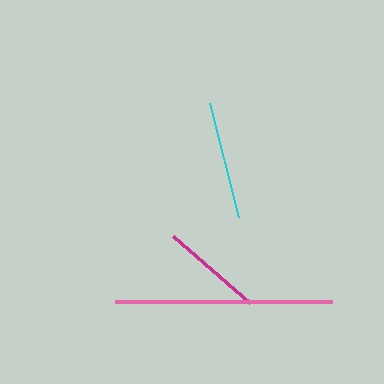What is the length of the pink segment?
The pink segment is approximately 217 pixels long.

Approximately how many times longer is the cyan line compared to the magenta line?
The cyan line is approximately 1.2 times the length of the magenta line.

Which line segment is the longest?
The pink line is the longest at approximately 217 pixels.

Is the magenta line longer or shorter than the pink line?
The pink line is longer than the magenta line.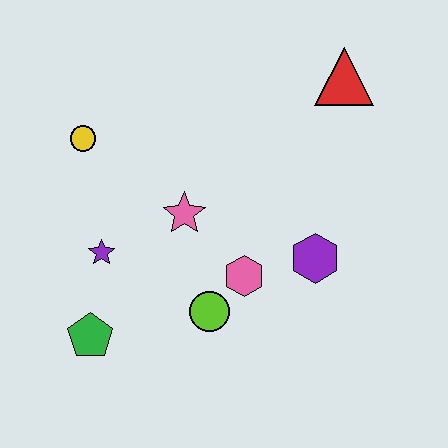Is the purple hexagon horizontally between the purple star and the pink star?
No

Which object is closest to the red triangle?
The purple hexagon is closest to the red triangle.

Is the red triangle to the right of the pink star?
Yes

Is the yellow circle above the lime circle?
Yes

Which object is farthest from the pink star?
The red triangle is farthest from the pink star.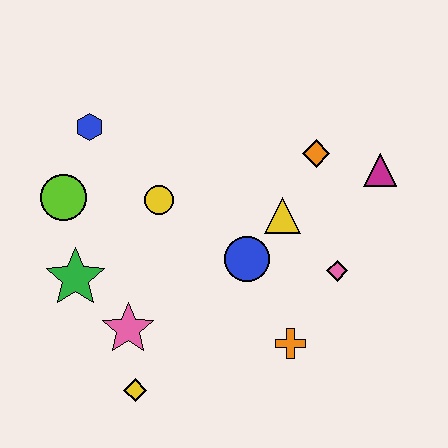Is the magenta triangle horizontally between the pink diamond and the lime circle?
No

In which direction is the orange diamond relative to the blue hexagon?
The orange diamond is to the right of the blue hexagon.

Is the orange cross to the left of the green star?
No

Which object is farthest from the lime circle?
The magenta triangle is farthest from the lime circle.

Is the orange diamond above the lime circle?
Yes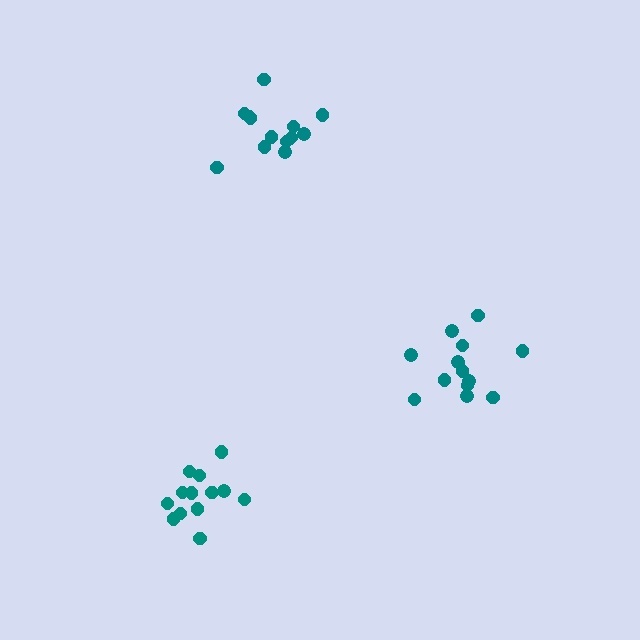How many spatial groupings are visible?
There are 3 spatial groupings.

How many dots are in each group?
Group 1: 14 dots, Group 2: 13 dots, Group 3: 13 dots (40 total).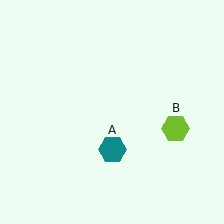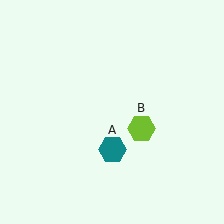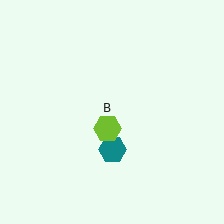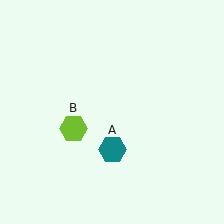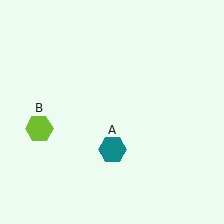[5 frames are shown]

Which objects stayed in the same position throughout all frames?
Teal hexagon (object A) remained stationary.